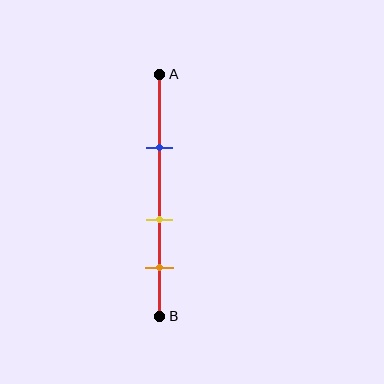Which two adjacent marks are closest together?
The yellow and orange marks are the closest adjacent pair.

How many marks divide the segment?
There are 3 marks dividing the segment.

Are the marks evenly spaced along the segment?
Yes, the marks are approximately evenly spaced.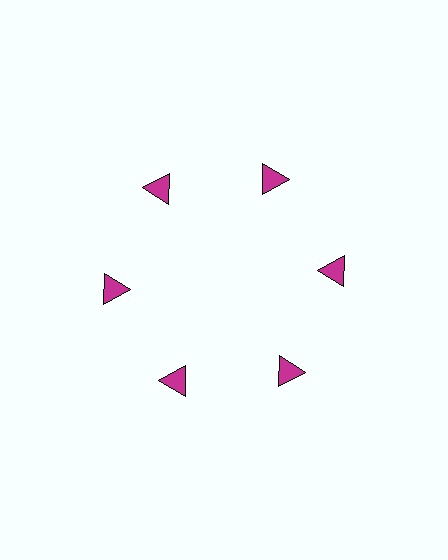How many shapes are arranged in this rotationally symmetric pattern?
There are 6 shapes, arranged in 6 groups of 1.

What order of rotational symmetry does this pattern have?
This pattern has 6-fold rotational symmetry.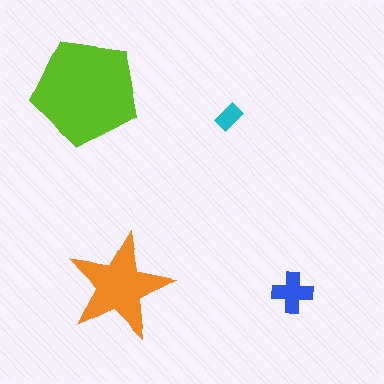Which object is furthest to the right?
The blue cross is rightmost.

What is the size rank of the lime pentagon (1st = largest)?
1st.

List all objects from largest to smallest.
The lime pentagon, the orange star, the blue cross, the cyan rectangle.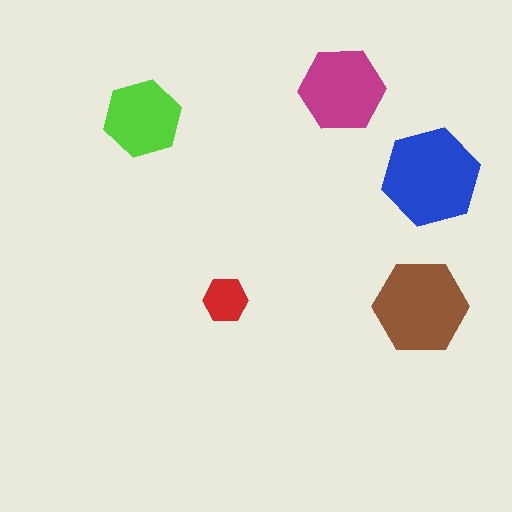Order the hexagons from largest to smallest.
the blue one, the brown one, the magenta one, the lime one, the red one.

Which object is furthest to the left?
The lime hexagon is leftmost.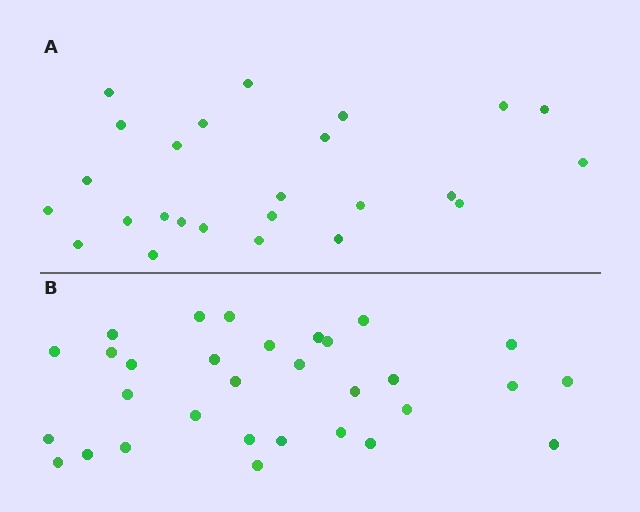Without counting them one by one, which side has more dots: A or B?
Region B (the bottom region) has more dots.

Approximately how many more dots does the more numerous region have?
Region B has about 6 more dots than region A.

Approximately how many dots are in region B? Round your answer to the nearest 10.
About 30 dots. (The exact count is 31, which rounds to 30.)